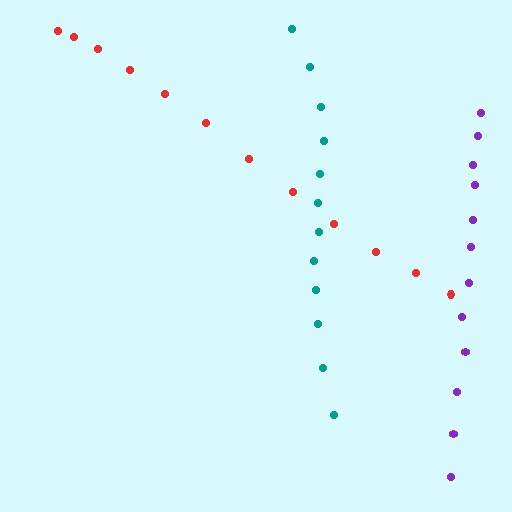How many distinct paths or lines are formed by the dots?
There are 3 distinct paths.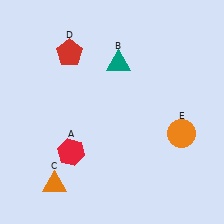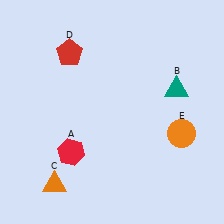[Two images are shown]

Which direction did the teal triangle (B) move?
The teal triangle (B) moved right.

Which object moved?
The teal triangle (B) moved right.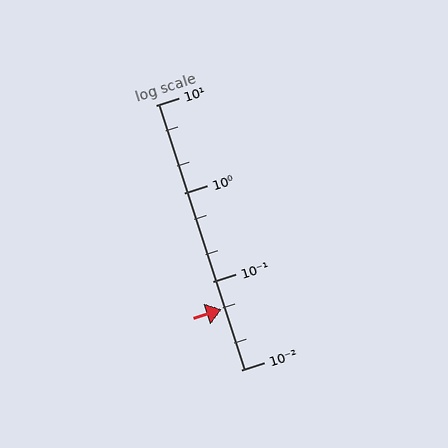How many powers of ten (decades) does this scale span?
The scale spans 3 decades, from 0.01 to 10.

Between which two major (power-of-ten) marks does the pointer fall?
The pointer is between 0.01 and 0.1.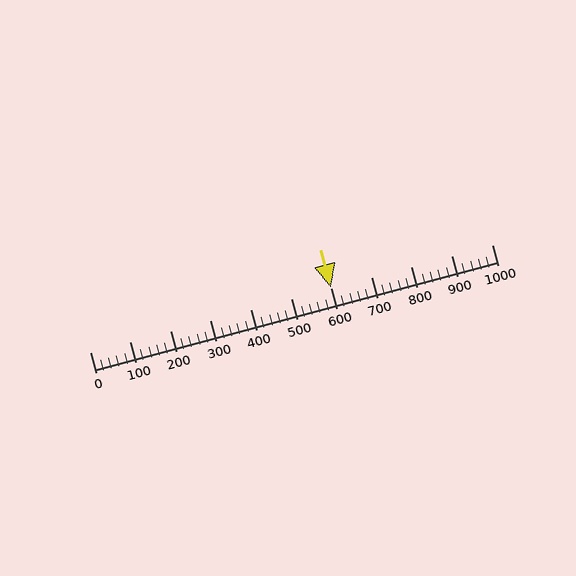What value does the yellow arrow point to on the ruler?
The yellow arrow points to approximately 600.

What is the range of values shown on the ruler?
The ruler shows values from 0 to 1000.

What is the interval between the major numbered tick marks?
The major tick marks are spaced 100 units apart.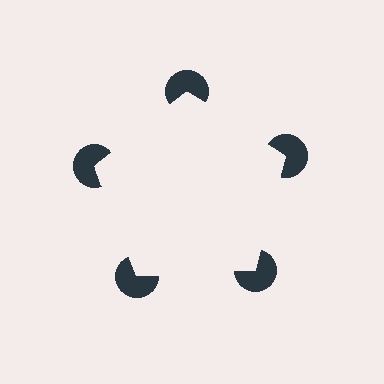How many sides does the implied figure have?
5 sides.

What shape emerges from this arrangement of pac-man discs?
An illusory pentagon — its edges are inferred from the aligned wedge cuts in the pac-man discs, not physically drawn.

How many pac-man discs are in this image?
There are 5 — one at each vertex of the illusory pentagon.